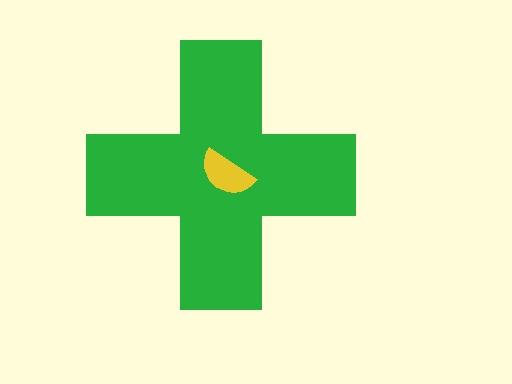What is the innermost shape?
The yellow semicircle.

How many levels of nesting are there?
2.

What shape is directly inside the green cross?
The yellow semicircle.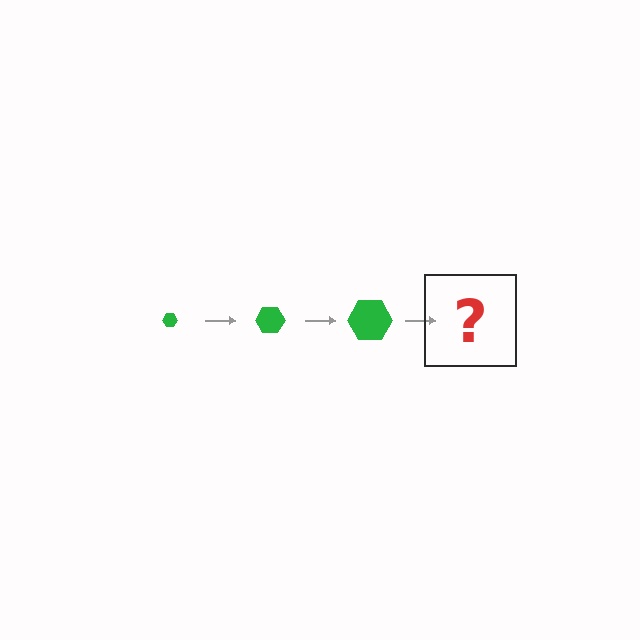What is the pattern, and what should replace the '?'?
The pattern is that the hexagon gets progressively larger each step. The '?' should be a green hexagon, larger than the previous one.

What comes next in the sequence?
The next element should be a green hexagon, larger than the previous one.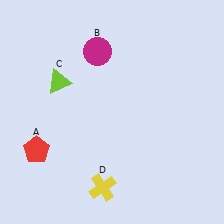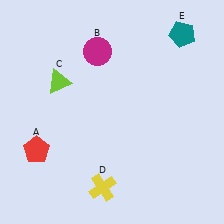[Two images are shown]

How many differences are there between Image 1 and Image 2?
There is 1 difference between the two images.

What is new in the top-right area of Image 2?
A teal pentagon (E) was added in the top-right area of Image 2.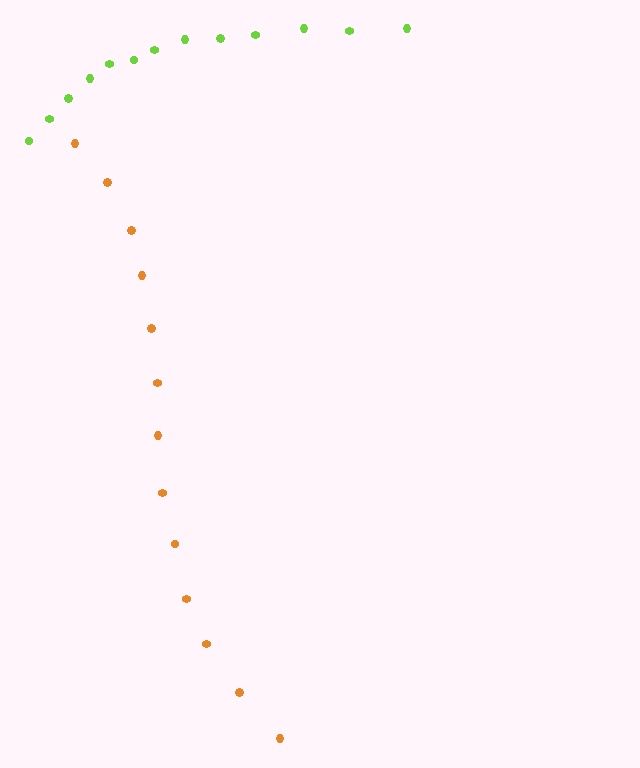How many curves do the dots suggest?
There are 2 distinct paths.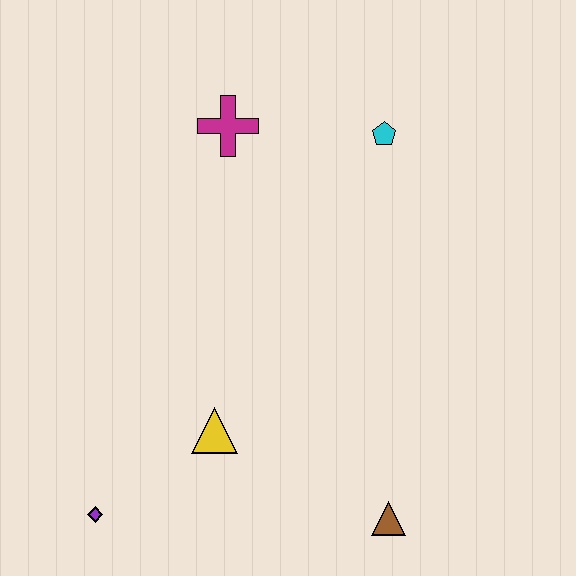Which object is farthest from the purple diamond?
The cyan pentagon is farthest from the purple diamond.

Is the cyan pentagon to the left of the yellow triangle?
No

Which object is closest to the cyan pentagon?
The magenta cross is closest to the cyan pentagon.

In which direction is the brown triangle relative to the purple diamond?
The brown triangle is to the right of the purple diamond.